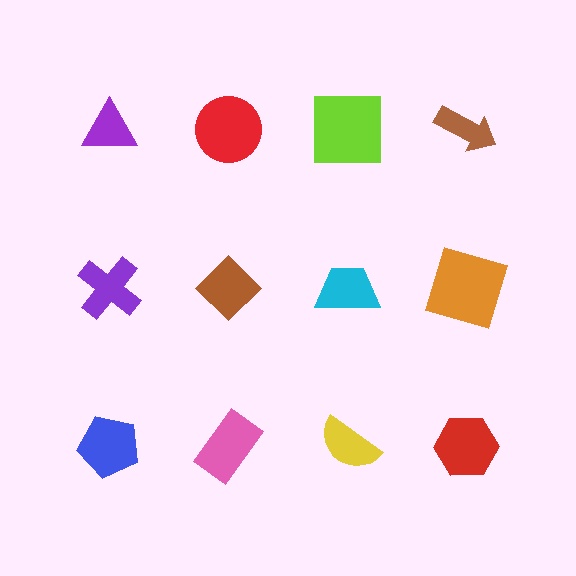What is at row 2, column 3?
A cyan trapezoid.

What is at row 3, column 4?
A red hexagon.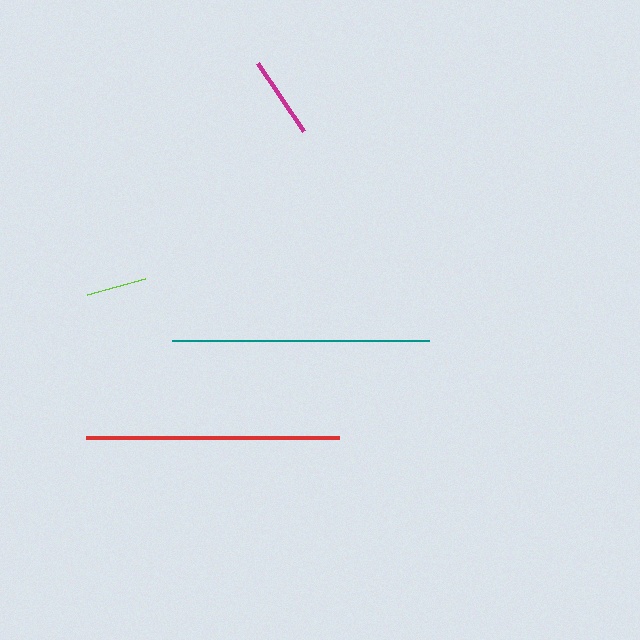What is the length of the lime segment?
The lime segment is approximately 60 pixels long.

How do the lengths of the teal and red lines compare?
The teal and red lines are approximately the same length.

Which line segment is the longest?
The teal line is the longest at approximately 256 pixels.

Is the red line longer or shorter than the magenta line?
The red line is longer than the magenta line.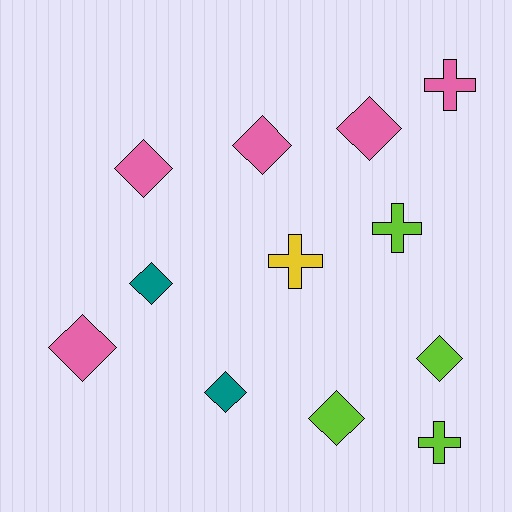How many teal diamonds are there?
There are 2 teal diamonds.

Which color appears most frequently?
Pink, with 5 objects.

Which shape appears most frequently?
Diamond, with 8 objects.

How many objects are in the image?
There are 12 objects.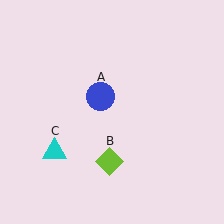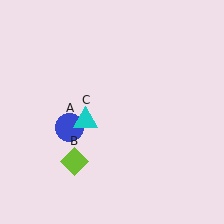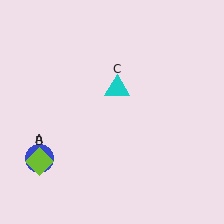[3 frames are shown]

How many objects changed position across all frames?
3 objects changed position: blue circle (object A), lime diamond (object B), cyan triangle (object C).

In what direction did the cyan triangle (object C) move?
The cyan triangle (object C) moved up and to the right.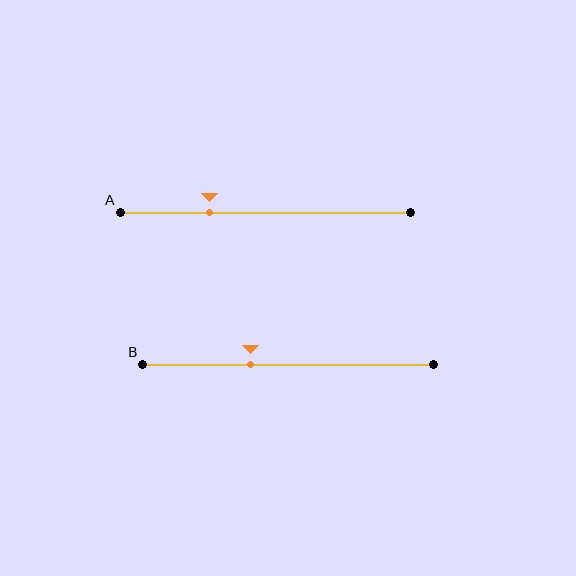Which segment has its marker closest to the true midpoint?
Segment B has its marker closest to the true midpoint.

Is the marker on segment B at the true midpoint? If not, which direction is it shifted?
No, the marker on segment B is shifted to the left by about 13% of the segment length.